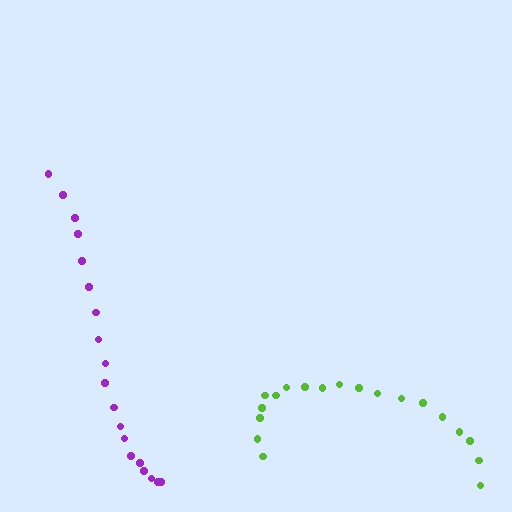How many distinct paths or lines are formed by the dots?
There are 2 distinct paths.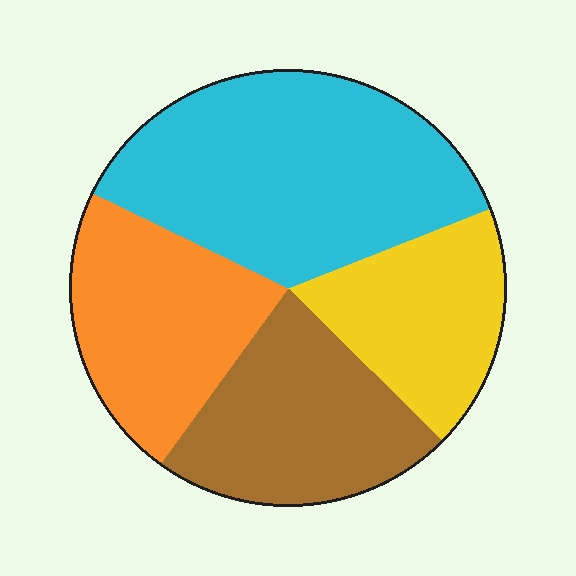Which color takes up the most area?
Cyan, at roughly 35%.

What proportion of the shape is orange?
Orange covers about 20% of the shape.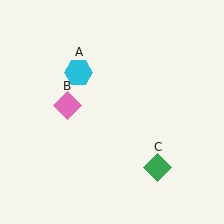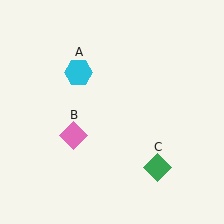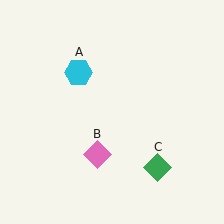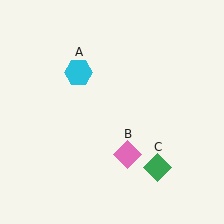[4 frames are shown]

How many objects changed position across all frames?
1 object changed position: pink diamond (object B).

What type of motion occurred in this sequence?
The pink diamond (object B) rotated counterclockwise around the center of the scene.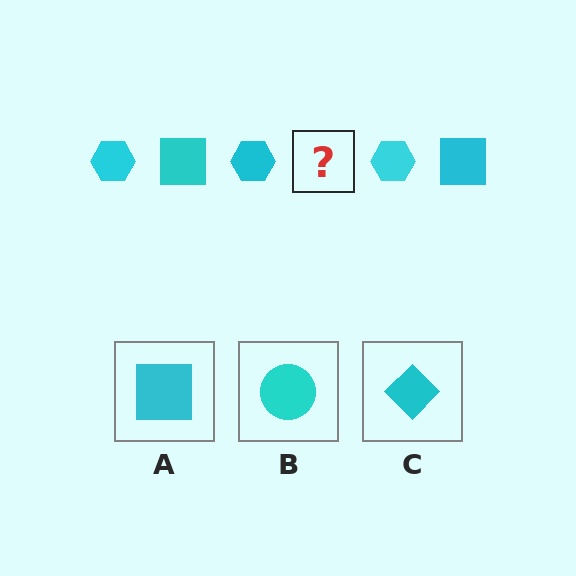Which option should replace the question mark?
Option A.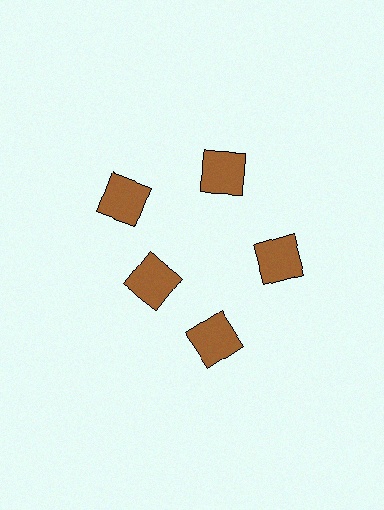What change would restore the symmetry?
The symmetry would be restored by moving it outward, back onto the ring so that all 5 squares sit at equal angles and equal distance from the center.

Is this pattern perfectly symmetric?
No. The 5 brown squares are arranged in a ring, but one element near the 8 o'clock position is pulled inward toward the center, breaking the 5-fold rotational symmetry.